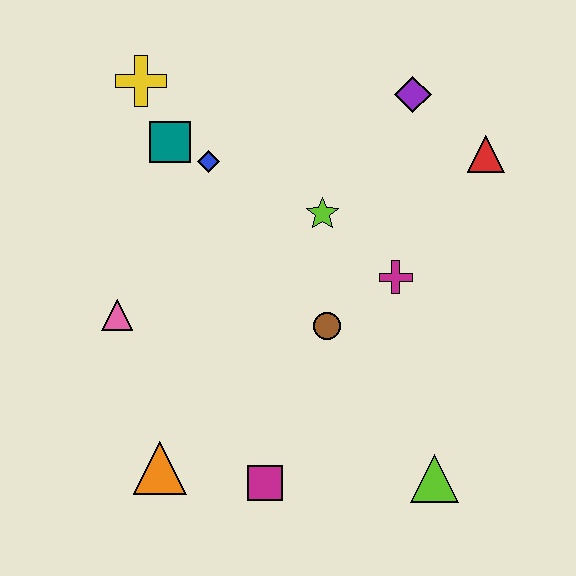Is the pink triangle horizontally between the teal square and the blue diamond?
No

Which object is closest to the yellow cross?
The teal square is closest to the yellow cross.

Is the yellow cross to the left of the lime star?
Yes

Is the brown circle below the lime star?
Yes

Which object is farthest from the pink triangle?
The red triangle is farthest from the pink triangle.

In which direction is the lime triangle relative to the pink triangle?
The lime triangle is to the right of the pink triangle.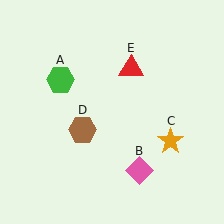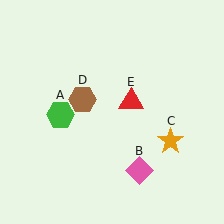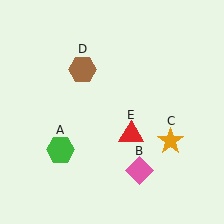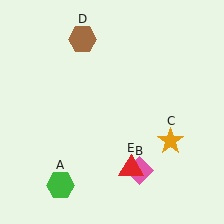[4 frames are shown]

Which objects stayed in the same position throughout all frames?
Pink diamond (object B) and orange star (object C) remained stationary.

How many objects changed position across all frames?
3 objects changed position: green hexagon (object A), brown hexagon (object D), red triangle (object E).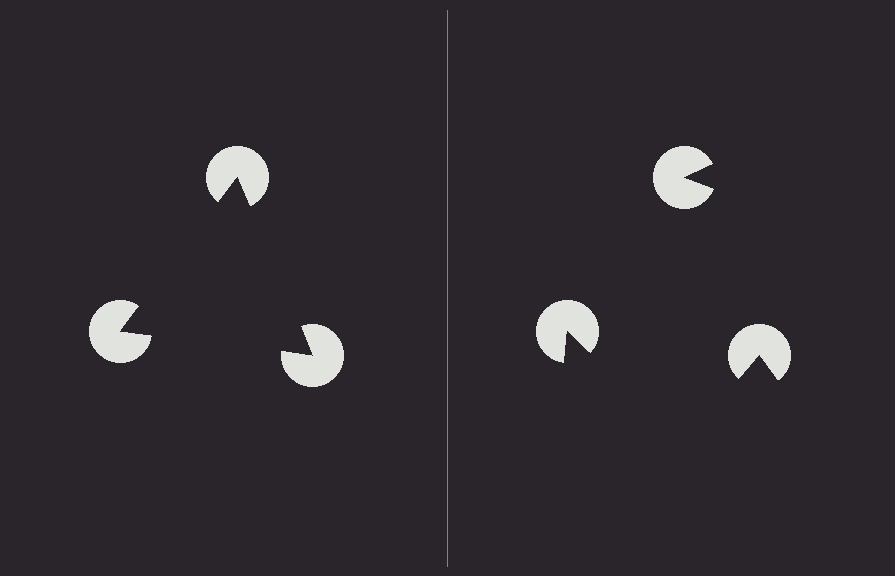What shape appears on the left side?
An illusory triangle.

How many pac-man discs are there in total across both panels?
6 — 3 on each side.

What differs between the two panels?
The pac-man discs are positioned identically on both sides; only the wedge orientations differ. On the left they align to a triangle; on the right they are misaligned.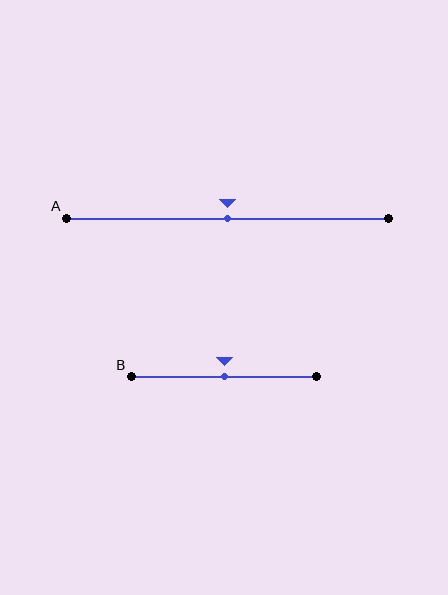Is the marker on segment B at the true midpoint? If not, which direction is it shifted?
Yes, the marker on segment B is at the true midpoint.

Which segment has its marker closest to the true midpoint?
Segment A has its marker closest to the true midpoint.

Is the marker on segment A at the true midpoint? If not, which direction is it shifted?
Yes, the marker on segment A is at the true midpoint.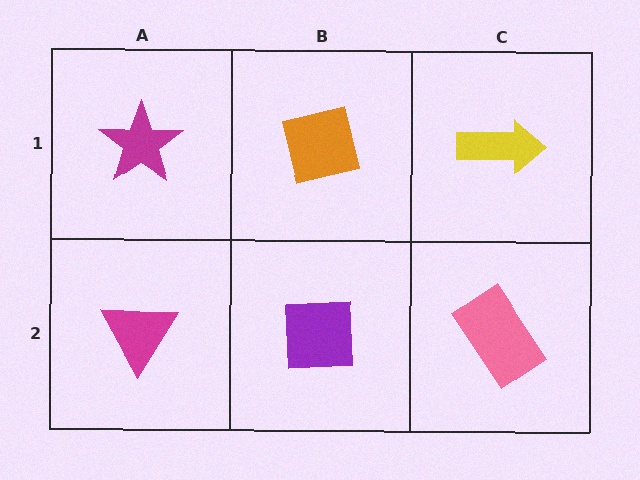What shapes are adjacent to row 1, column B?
A purple square (row 2, column B), a magenta star (row 1, column A), a yellow arrow (row 1, column C).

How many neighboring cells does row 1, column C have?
2.